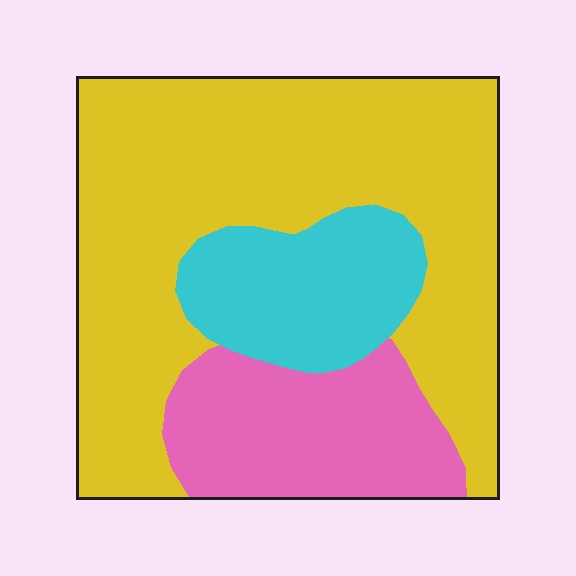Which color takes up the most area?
Yellow, at roughly 60%.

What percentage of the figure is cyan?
Cyan takes up less than a quarter of the figure.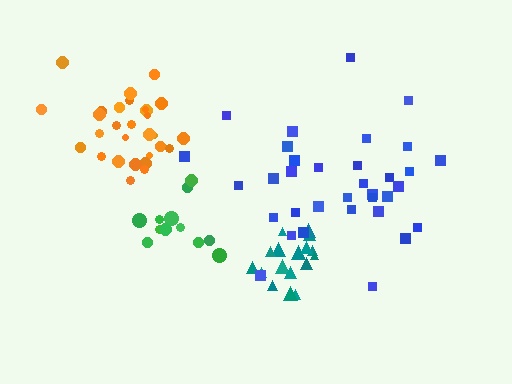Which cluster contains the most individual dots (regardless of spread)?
Blue (34).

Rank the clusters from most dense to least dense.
orange, teal, green, blue.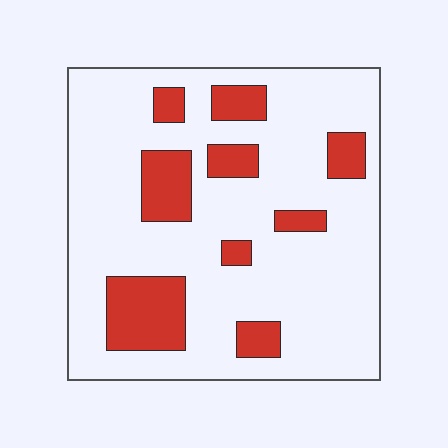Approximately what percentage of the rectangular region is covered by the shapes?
Approximately 20%.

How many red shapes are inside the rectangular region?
9.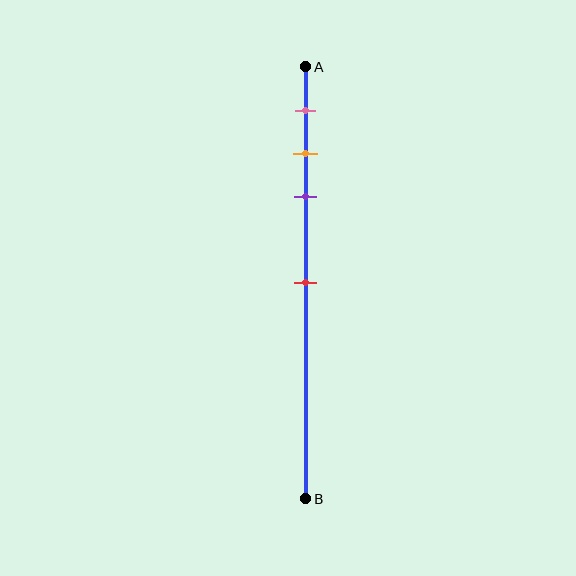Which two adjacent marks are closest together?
The orange and purple marks are the closest adjacent pair.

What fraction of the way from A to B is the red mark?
The red mark is approximately 50% (0.5) of the way from A to B.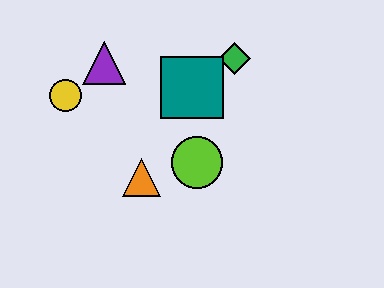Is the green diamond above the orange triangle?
Yes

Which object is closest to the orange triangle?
The lime circle is closest to the orange triangle.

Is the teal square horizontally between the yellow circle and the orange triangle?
No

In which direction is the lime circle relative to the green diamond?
The lime circle is below the green diamond.